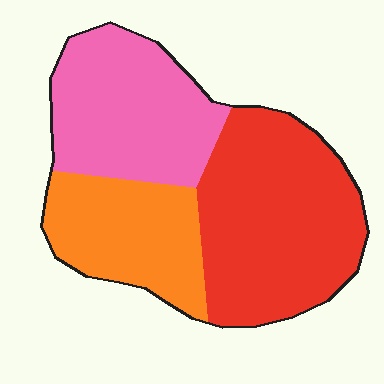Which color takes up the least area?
Orange, at roughly 25%.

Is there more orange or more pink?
Pink.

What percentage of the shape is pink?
Pink covers 32% of the shape.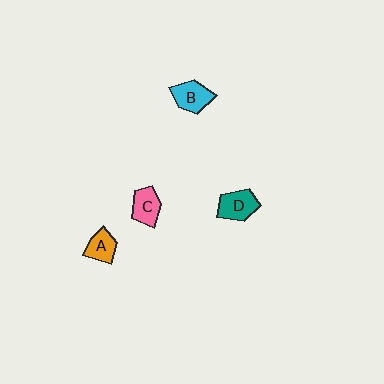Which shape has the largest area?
Shape D (teal).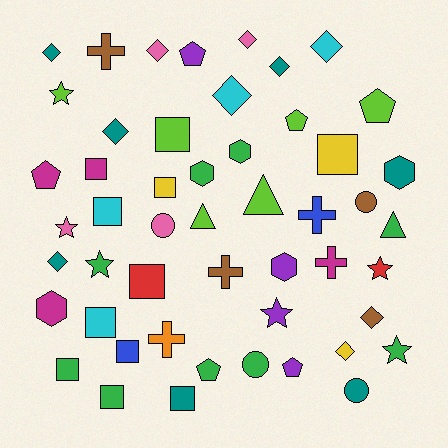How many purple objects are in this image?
There are 4 purple objects.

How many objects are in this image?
There are 50 objects.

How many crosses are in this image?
There are 5 crosses.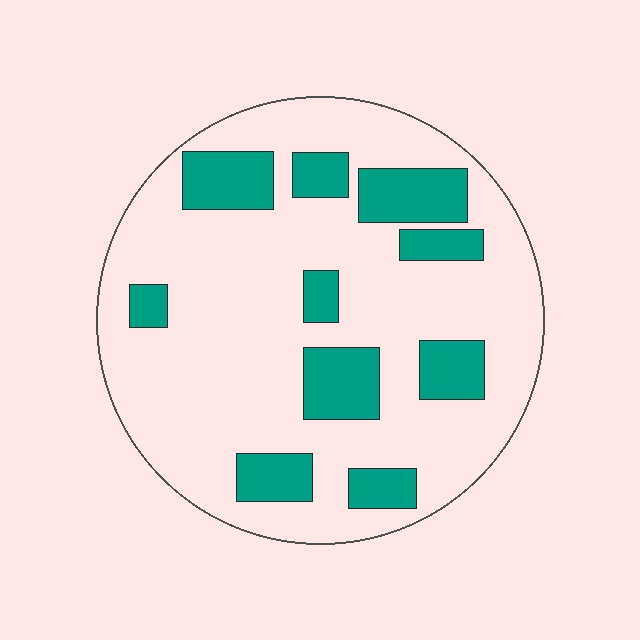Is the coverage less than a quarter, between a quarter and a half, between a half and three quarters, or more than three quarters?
Less than a quarter.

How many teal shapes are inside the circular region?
10.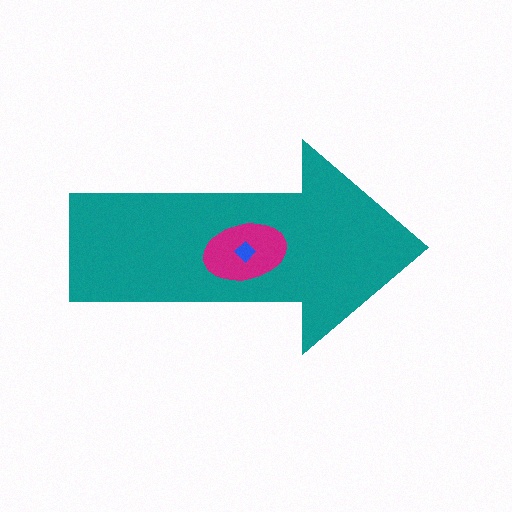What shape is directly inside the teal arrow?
The magenta ellipse.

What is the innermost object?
The blue diamond.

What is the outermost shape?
The teal arrow.